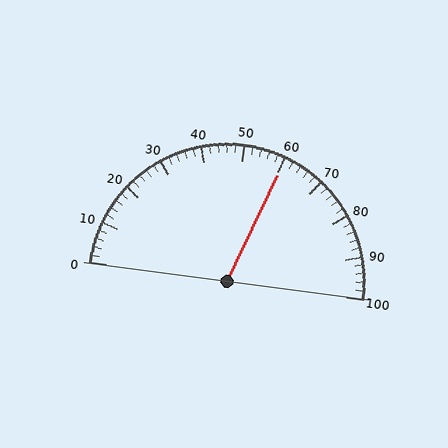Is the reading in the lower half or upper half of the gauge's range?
The reading is in the upper half of the range (0 to 100).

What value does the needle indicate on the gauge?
The needle indicates approximately 60.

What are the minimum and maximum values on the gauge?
The gauge ranges from 0 to 100.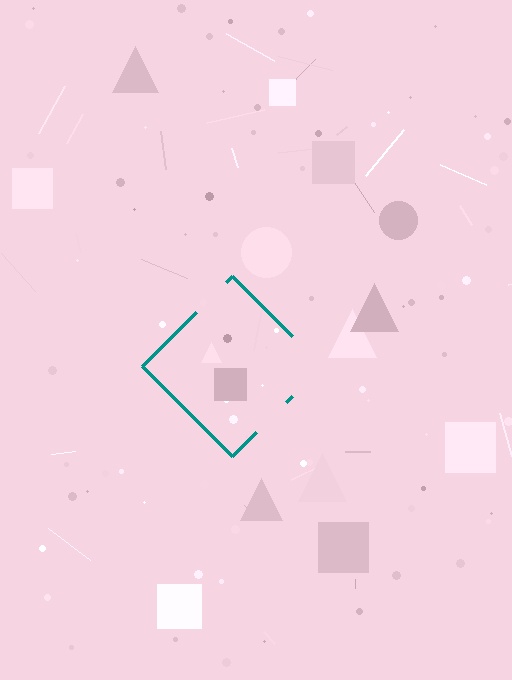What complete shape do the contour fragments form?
The contour fragments form a diamond.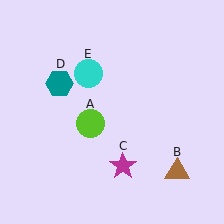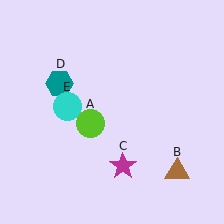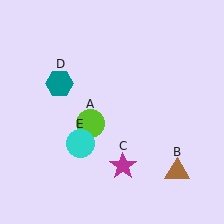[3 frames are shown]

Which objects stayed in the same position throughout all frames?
Lime circle (object A) and brown triangle (object B) and magenta star (object C) and teal hexagon (object D) remained stationary.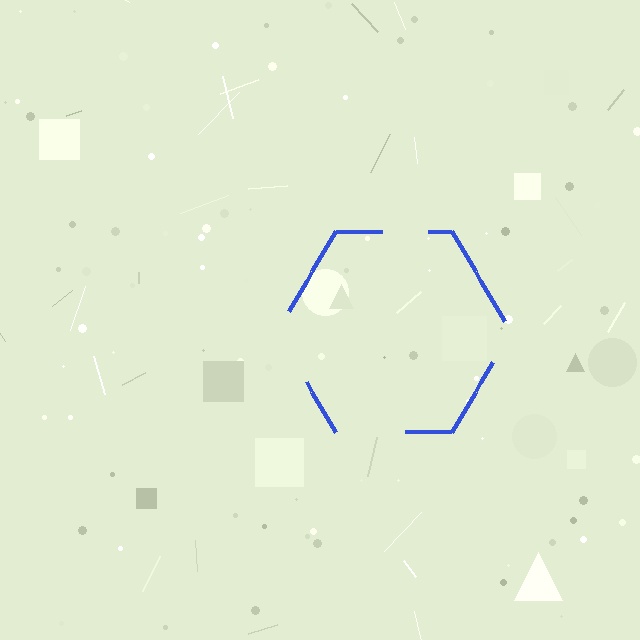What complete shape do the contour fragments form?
The contour fragments form a hexagon.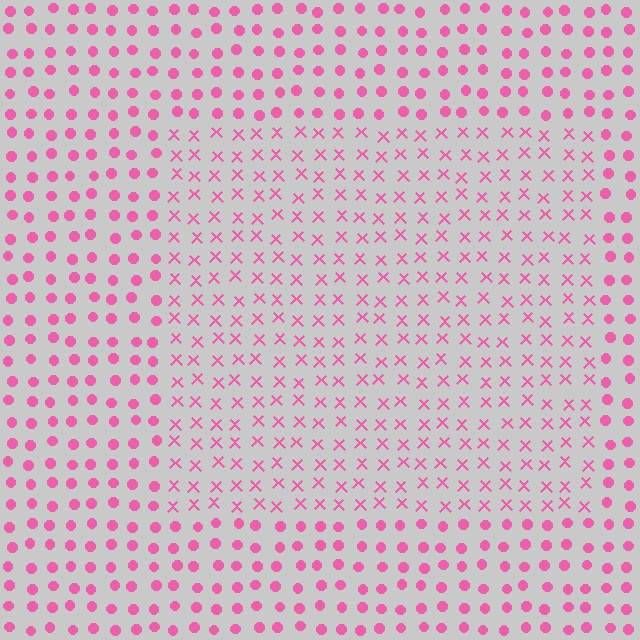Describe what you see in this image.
The image is filled with small pink elements arranged in a uniform grid. A rectangle-shaped region contains X marks, while the surrounding area contains circles. The boundary is defined purely by the change in element shape.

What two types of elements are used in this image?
The image uses X marks inside the rectangle region and circles outside it.